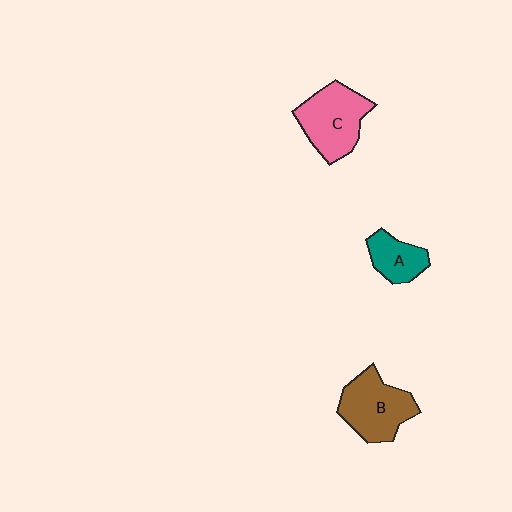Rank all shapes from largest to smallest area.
From largest to smallest: C (pink), B (brown), A (teal).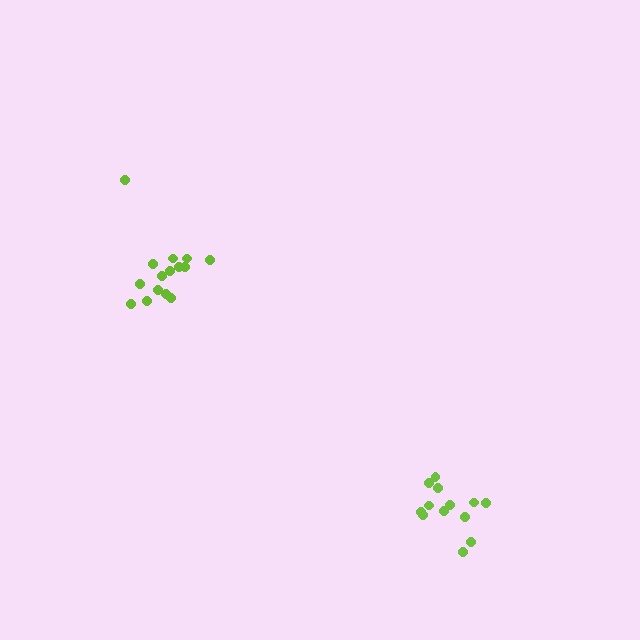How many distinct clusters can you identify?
There are 2 distinct clusters.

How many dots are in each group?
Group 1: 13 dots, Group 2: 15 dots (28 total).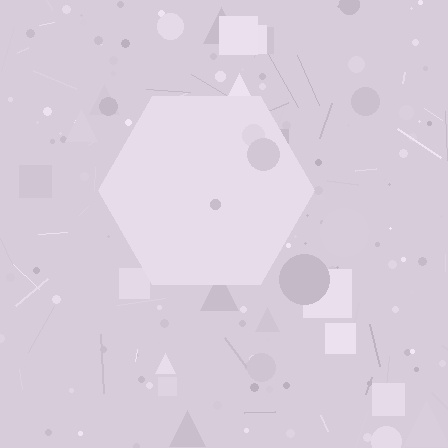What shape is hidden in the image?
A hexagon is hidden in the image.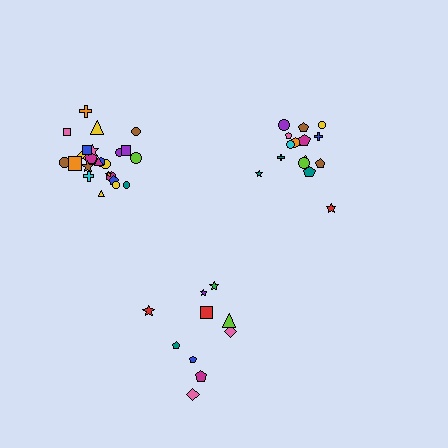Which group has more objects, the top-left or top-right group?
The top-left group.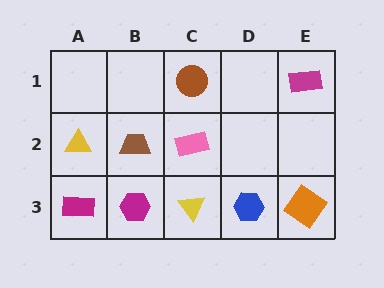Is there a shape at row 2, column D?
No, that cell is empty.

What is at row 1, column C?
A brown circle.